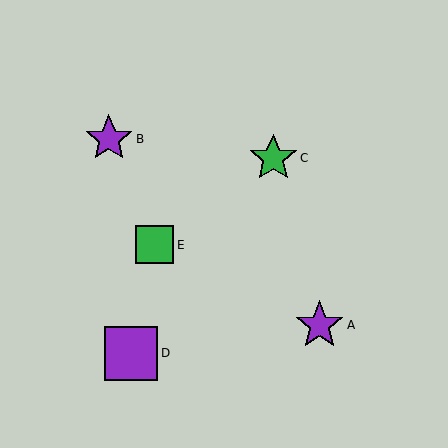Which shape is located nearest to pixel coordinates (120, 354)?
The purple square (labeled D) at (131, 353) is nearest to that location.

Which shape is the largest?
The purple square (labeled D) is the largest.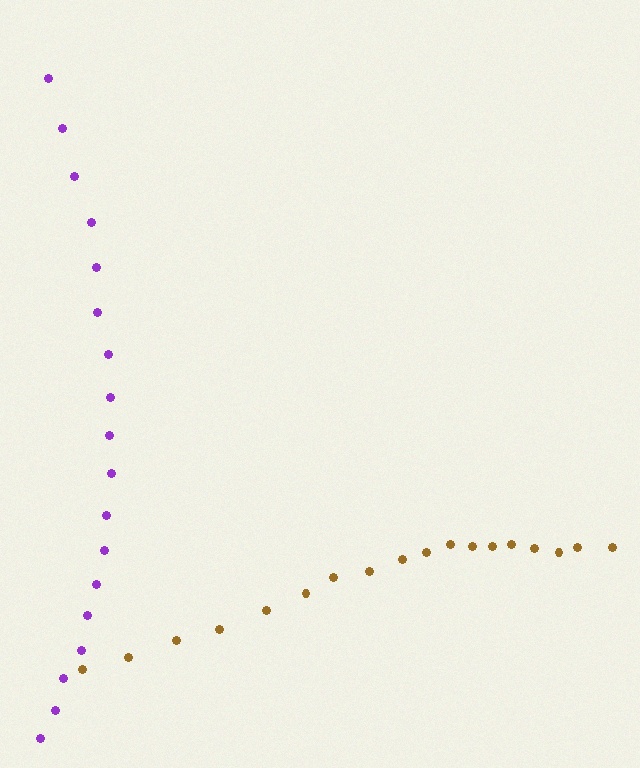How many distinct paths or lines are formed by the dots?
There are 2 distinct paths.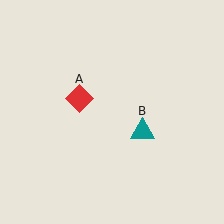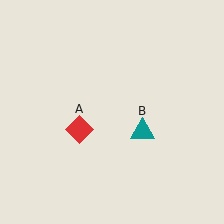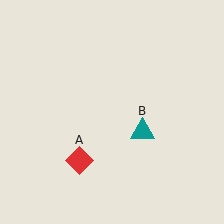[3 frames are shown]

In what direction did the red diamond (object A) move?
The red diamond (object A) moved down.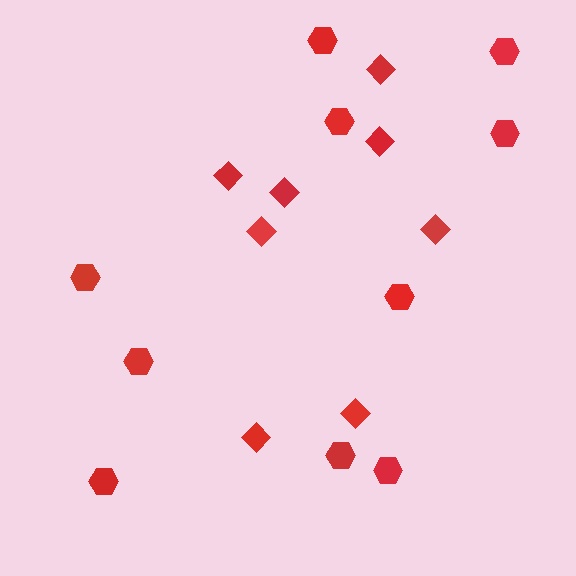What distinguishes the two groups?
There are 2 groups: one group of hexagons (10) and one group of diamonds (8).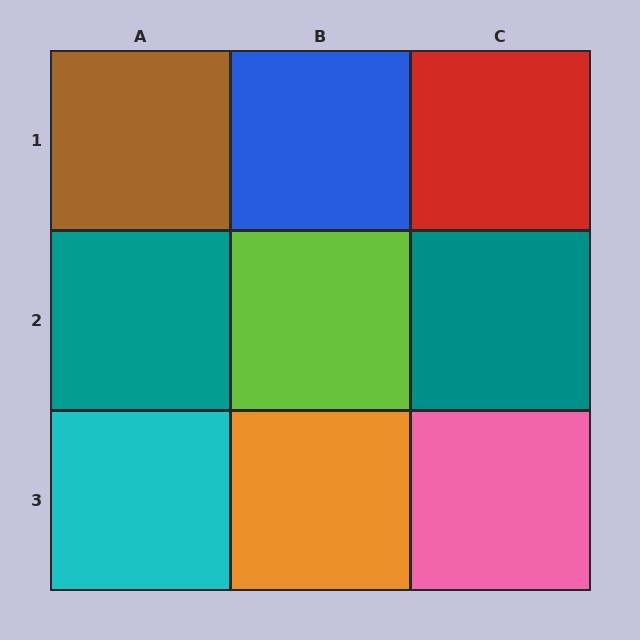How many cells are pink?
1 cell is pink.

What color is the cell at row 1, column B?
Blue.